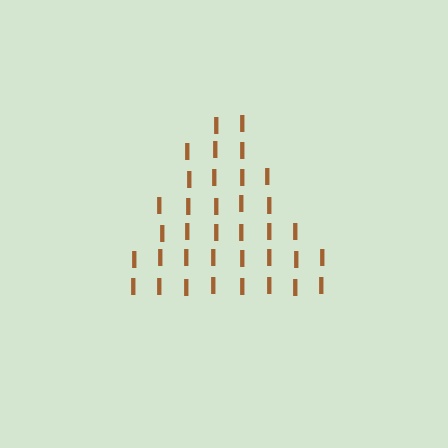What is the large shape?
The large shape is a triangle.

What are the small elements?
The small elements are letter I's.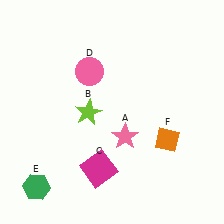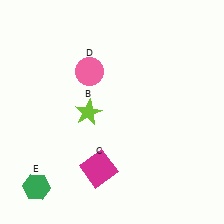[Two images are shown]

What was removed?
The orange diamond (F), the pink star (A) were removed in Image 2.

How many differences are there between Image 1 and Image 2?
There are 2 differences between the two images.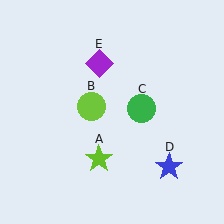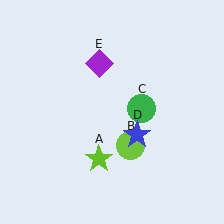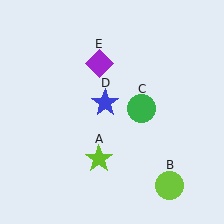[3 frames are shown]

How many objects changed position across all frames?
2 objects changed position: lime circle (object B), blue star (object D).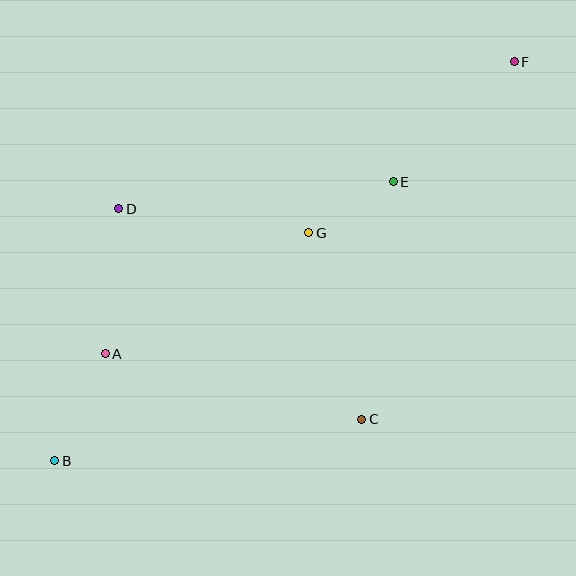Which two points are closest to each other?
Points E and G are closest to each other.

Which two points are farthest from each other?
Points B and F are farthest from each other.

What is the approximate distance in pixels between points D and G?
The distance between D and G is approximately 191 pixels.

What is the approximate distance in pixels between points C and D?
The distance between C and D is approximately 321 pixels.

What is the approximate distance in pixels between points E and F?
The distance between E and F is approximately 170 pixels.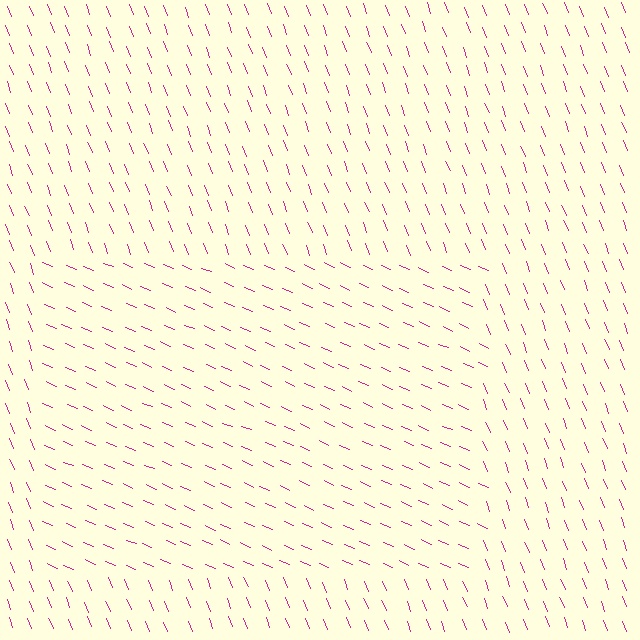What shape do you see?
I see a rectangle.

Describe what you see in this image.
The image is filled with small magenta line segments. A rectangle region in the image has lines oriented differently from the surrounding lines, creating a visible texture boundary.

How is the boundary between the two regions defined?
The boundary is defined purely by a change in line orientation (approximately 45 degrees difference). All lines are the same color and thickness.